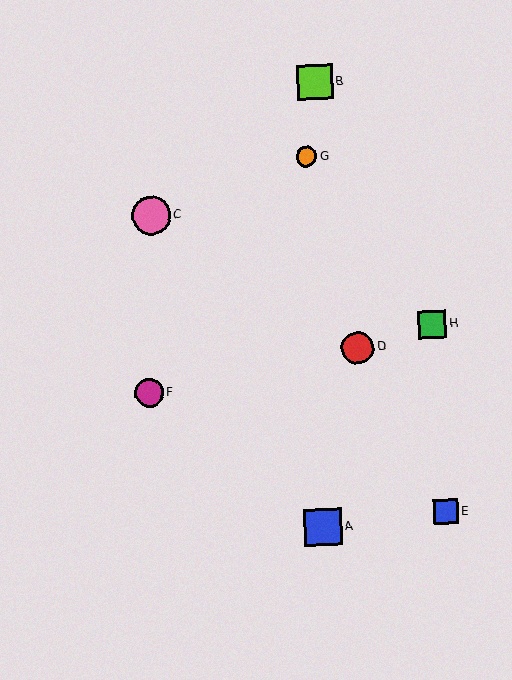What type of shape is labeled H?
Shape H is a green square.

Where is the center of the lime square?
The center of the lime square is at (315, 82).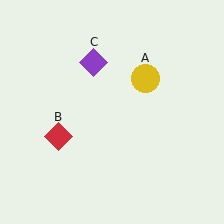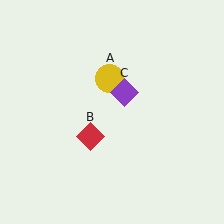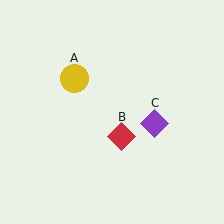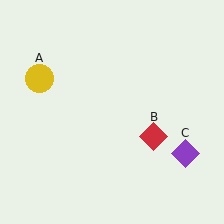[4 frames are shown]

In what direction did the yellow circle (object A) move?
The yellow circle (object A) moved left.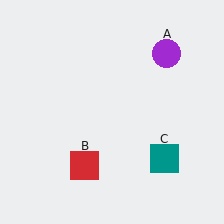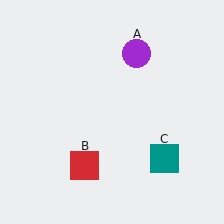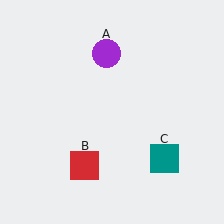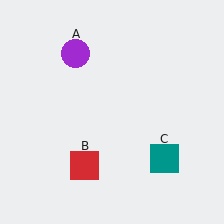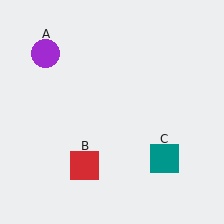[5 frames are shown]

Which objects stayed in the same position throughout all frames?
Red square (object B) and teal square (object C) remained stationary.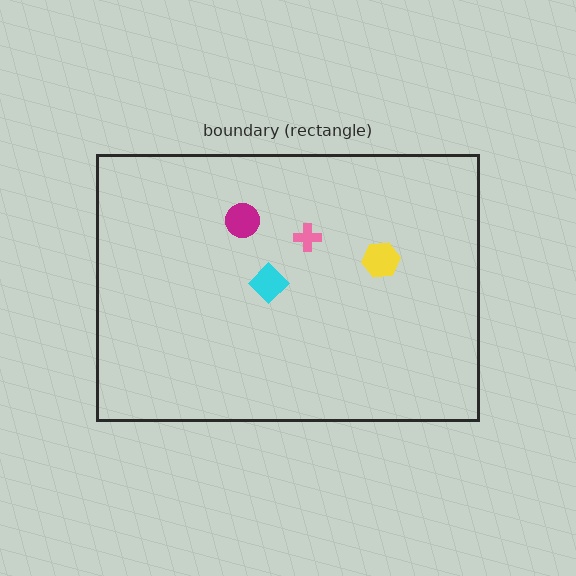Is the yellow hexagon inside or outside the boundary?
Inside.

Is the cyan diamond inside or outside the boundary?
Inside.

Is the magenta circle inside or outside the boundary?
Inside.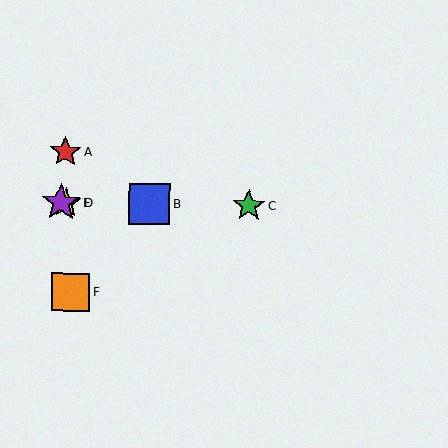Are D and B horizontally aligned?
Yes, both are at y≈203.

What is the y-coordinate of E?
Object E is at y≈203.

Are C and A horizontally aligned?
No, C is at y≈206 and A is at y≈152.